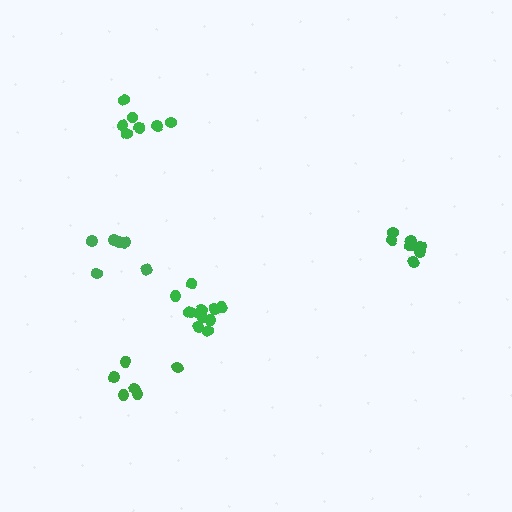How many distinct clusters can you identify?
There are 5 distinct clusters.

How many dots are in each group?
Group 1: 12 dots, Group 2: 9 dots, Group 3: 7 dots, Group 4: 6 dots, Group 5: 6 dots (40 total).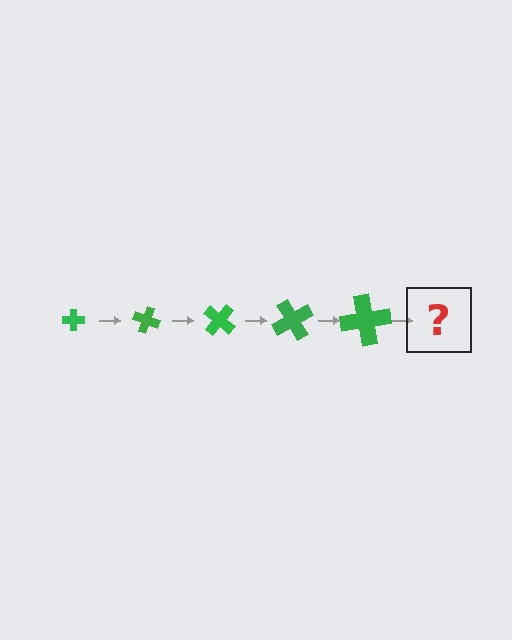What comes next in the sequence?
The next element should be a cross, larger than the previous one and rotated 100 degrees from the start.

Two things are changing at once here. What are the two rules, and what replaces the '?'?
The two rules are that the cross grows larger each step and it rotates 20 degrees each step. The '?' should be a cross, larger than the previous one and rotated 100 degrees from the start.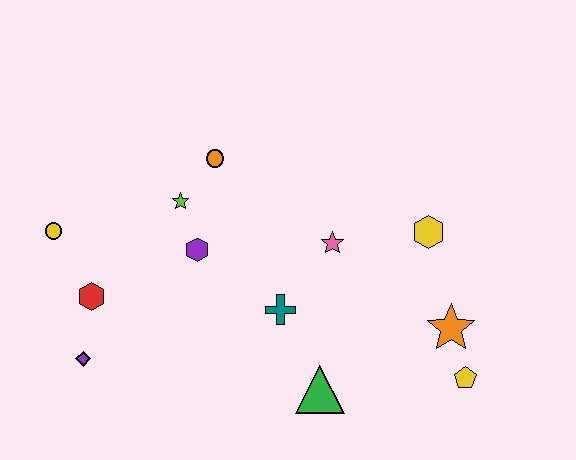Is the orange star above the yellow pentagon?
Yes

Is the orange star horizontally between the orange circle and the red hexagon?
No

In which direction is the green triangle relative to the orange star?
The green triangle is to the left of the orange star.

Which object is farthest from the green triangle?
The yellow circle is farthest from the green triangle.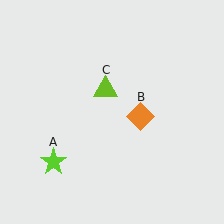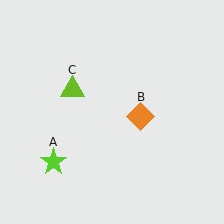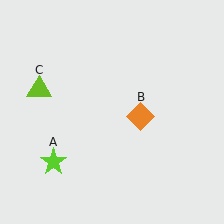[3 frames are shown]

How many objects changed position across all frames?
1 object changed position: lime triangle (object C).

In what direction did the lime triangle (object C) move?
The lime triangle (object C) moved left.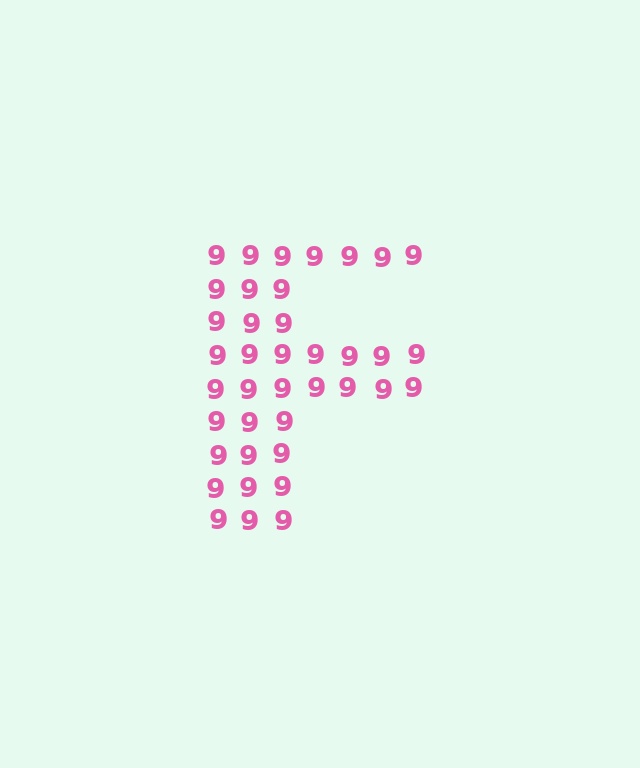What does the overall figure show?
The overall figure shows the letter F.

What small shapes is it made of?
It is made of small digit 9's.